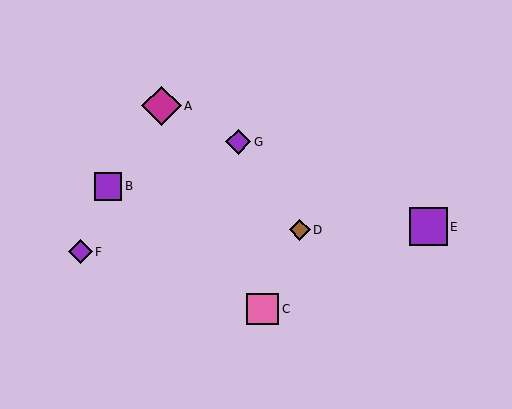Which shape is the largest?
The magenta diamond (labeled A) is the largest.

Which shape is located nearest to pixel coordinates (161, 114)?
The magenta diamond (labeled A) at (161, 106) is nearest to that location.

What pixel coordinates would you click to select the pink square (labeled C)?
Click at (263, 309) to select the pink square C.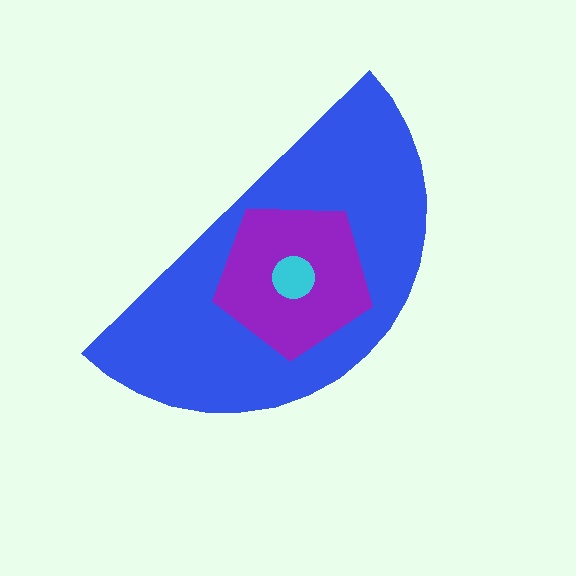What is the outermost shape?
The blue semicircle.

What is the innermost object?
The cyan circle.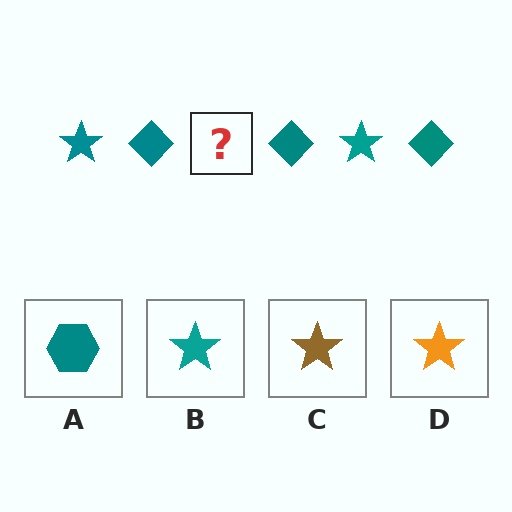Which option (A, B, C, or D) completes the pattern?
B.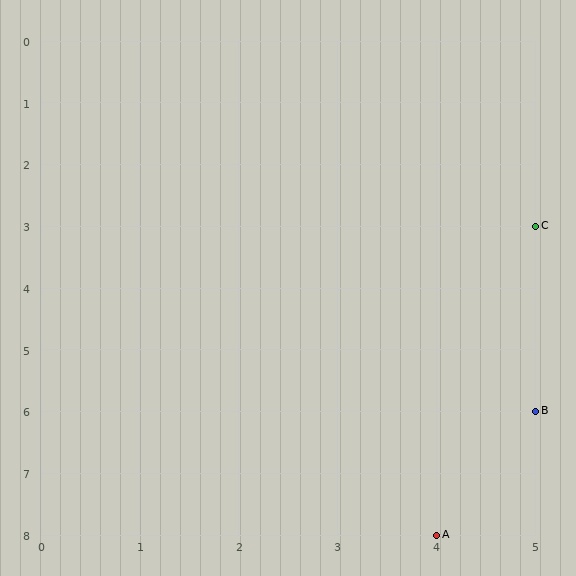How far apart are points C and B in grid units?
Points C and B are 3 rows apart.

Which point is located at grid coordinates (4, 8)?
Point A is at (4, 8).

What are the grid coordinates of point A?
Point A is at grid coordinates (4, 8).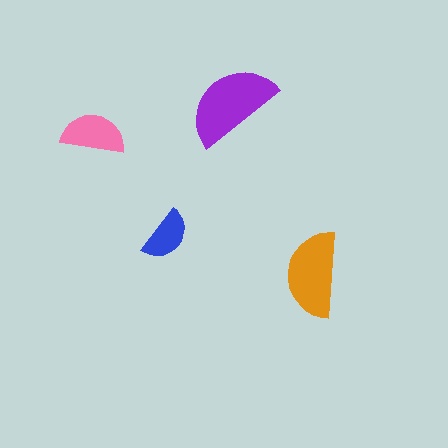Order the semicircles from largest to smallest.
the purple one, the orange one, the pink one, the blue one.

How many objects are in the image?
There are 4 objects in the image.